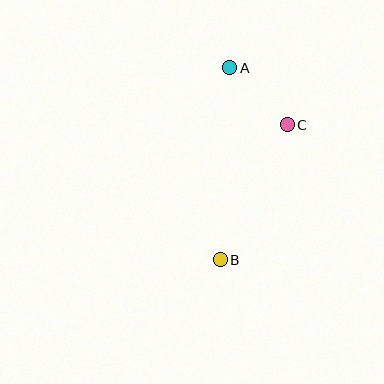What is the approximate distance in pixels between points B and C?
The distance between B and C is approximately 151 pixels.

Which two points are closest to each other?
Points A and C are closest to each other.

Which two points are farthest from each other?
Points A and B are farthest from each other.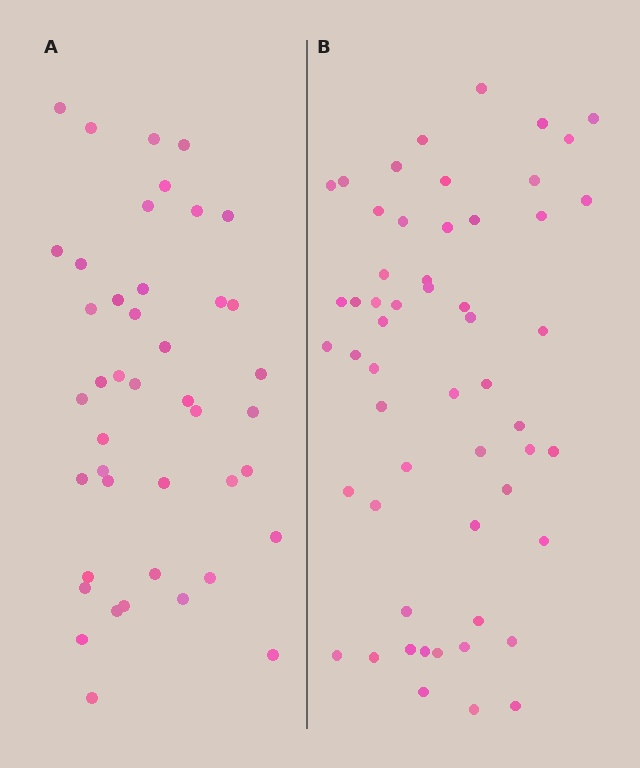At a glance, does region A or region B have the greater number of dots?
Region B (the right region) has more dots.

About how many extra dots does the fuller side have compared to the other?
Region B has roughly 12 or so more dots than region A.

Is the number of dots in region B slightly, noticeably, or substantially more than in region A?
Region B has noticeably more, but not dramatically so. The ratio is roughly 1.3 to 1.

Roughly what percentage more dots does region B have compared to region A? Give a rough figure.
About 30% more.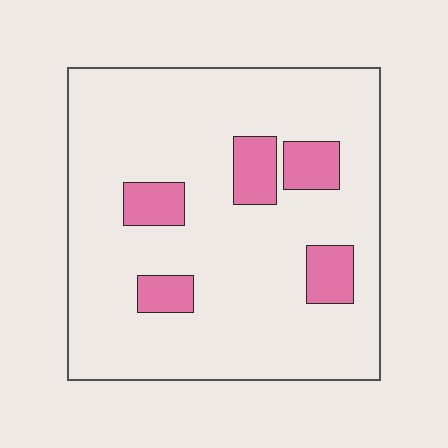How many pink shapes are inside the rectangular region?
5.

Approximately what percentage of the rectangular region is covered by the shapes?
Approximately 15%.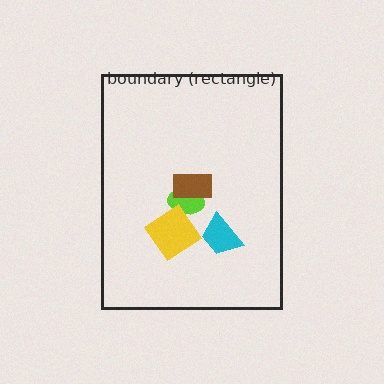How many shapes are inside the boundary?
4 inside, 0 outside.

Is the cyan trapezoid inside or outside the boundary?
Inside.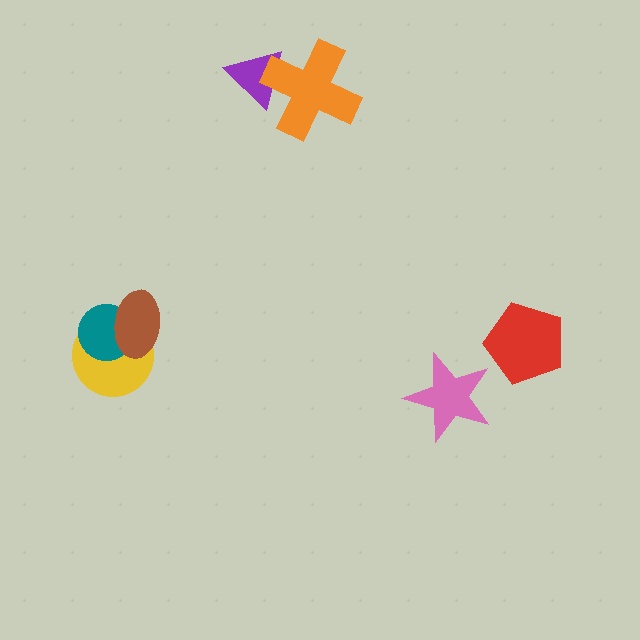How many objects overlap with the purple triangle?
1 object overlaps with the purple triangle.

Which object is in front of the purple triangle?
The orange cross is in front of the purple triangle.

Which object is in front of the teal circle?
The brown ellipse is in front of the teal circle.